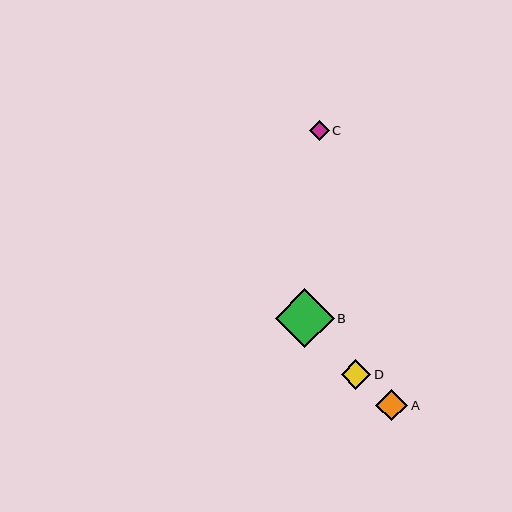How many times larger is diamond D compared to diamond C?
Diamond D is approximately 1.5 times the size of diamond C.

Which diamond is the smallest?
Diamond C is the smallest with a size of approximately 20 pixels.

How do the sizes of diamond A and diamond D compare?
Diamond A and diamond D are approximately the same size.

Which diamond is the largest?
Diamond B is the largest with a size of approximately 59 pixels.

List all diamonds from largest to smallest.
From largest to smallest: B, A, D, C.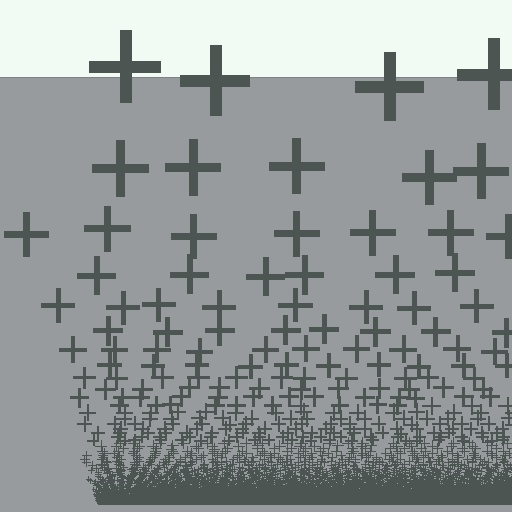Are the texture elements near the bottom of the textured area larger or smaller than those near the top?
Smaller. The gradient is inverted — elements near the bottom are smaller and denser.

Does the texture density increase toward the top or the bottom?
Density increases toward the bottom.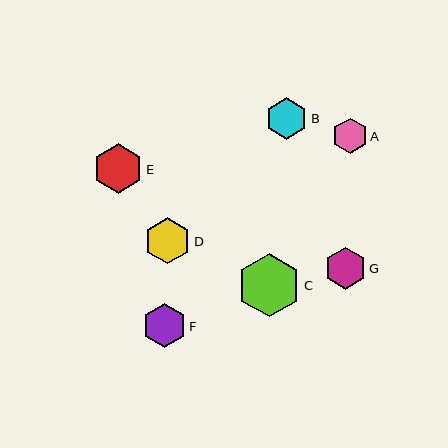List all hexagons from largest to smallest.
From largest to smallest: C, E, D, F, G, B, A.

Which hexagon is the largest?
Hexagon C is the largest with a size of approximately 64 pixels.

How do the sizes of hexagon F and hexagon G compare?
Hexagon F and hexagon G are approximately the same size.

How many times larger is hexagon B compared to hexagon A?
Hexagon B is approximately 1.2 times the size of hexagon A.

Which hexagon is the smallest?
Hexagon A is the smallest with a size of approximately 35 pixels.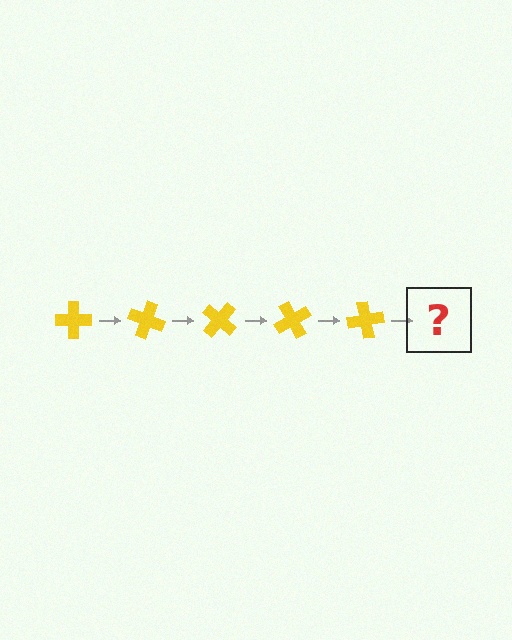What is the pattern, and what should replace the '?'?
The pattern is that the cross rotates 20 degrees each step. The '?' should be a yellow cross rotated 100 degrees.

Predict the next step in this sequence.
The next step is a yellow cross rotated 100 degrees.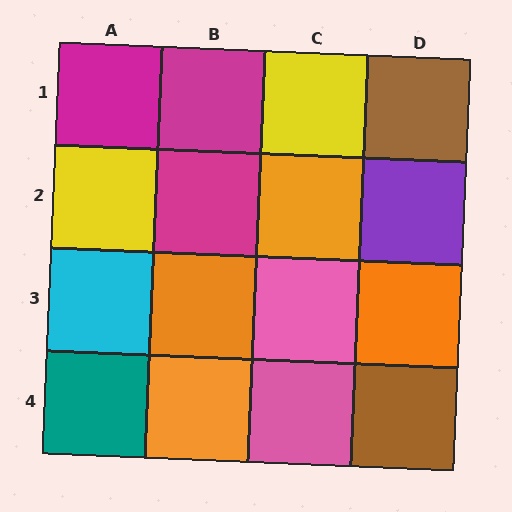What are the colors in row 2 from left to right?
Yellow, magenta, orange, purple.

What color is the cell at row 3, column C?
Pink.